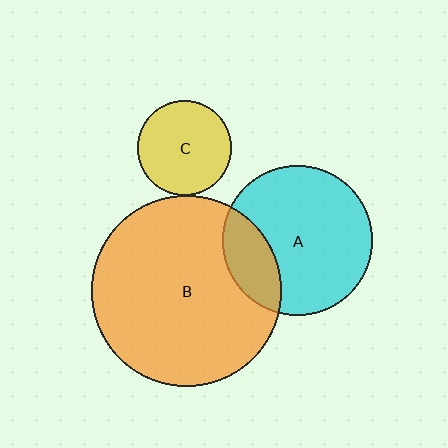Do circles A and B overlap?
Yes.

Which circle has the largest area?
Circle B (orange).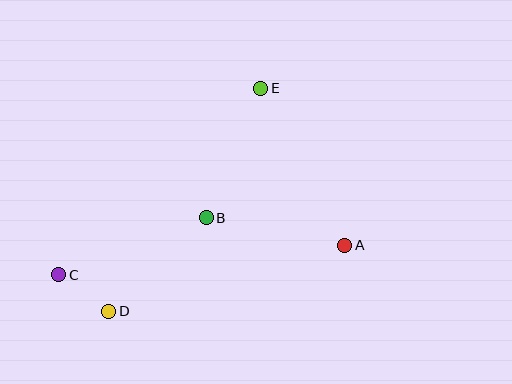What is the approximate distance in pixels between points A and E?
The distance between A and E is approximately 178 pixels.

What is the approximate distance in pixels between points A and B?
The distance between A and B is approximately 141 pixels.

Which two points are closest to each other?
Points C and D are closest to each other.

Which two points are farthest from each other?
Points A and C are farthest from each other.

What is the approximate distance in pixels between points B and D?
The distance between B and D is approximately 135 pixels.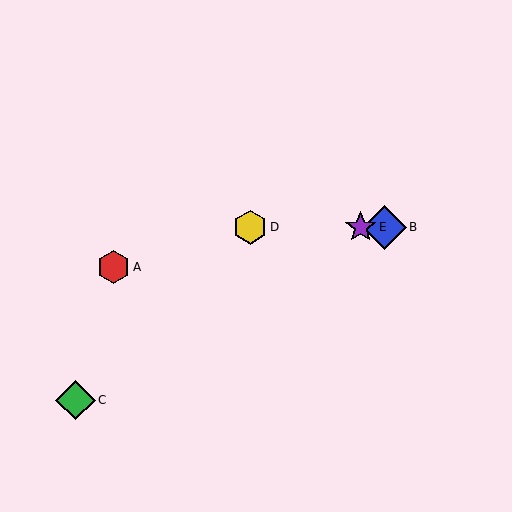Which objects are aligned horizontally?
Objects B, D, E are aligned horizontally.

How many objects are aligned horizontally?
3 objects (B, D, E) are aligned horizontally.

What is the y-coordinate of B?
Object B is at y≈227.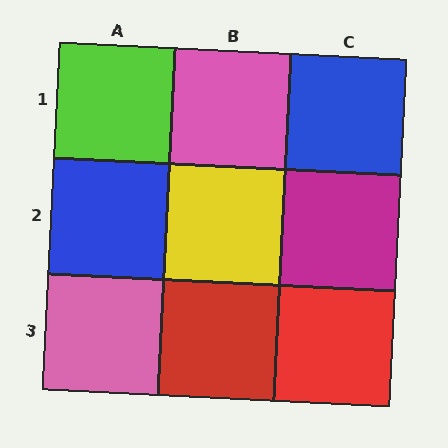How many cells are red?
2 cells are red.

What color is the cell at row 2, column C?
Magenta.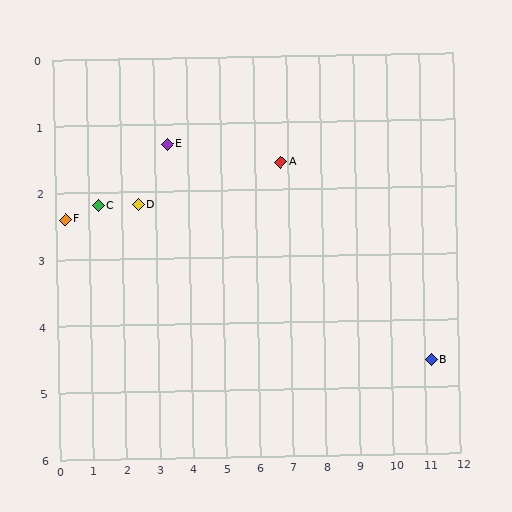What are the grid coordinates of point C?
Point C is at approximately (1.3, 2.2).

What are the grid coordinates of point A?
Point A is at approximately (6.8, 1.6).